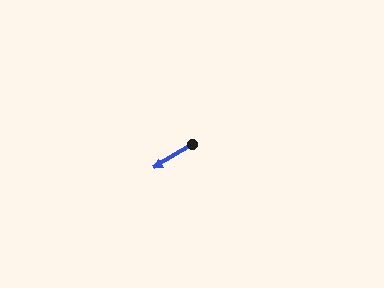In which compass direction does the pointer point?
Southwest.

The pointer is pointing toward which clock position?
Roughly 8 o'clock.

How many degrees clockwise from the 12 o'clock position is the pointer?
Approximately 238 degrees.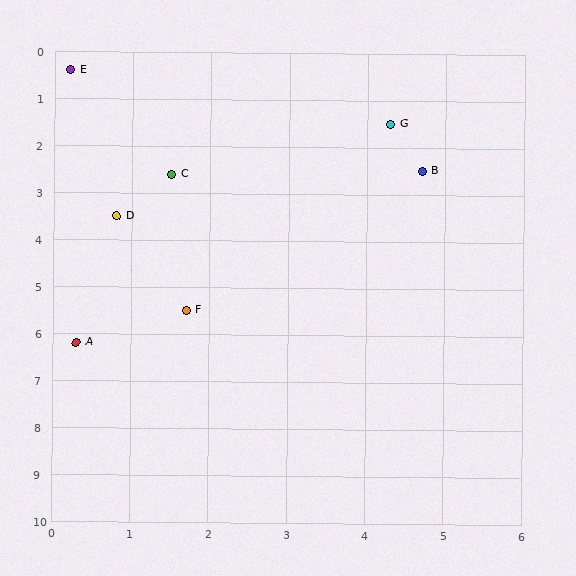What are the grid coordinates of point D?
Point D is at approximately (0.8, 3.5).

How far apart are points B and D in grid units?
Points B and D are about 4.0 grid units apart.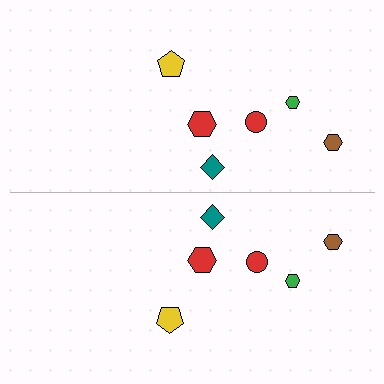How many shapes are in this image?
There are 12 shapes in this image.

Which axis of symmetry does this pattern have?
The pattern has a horizontal axis of symmetry running through the center of the image.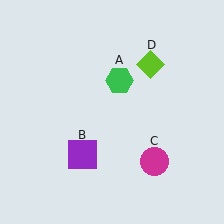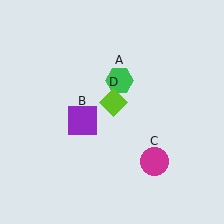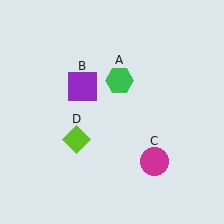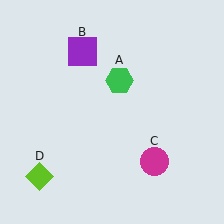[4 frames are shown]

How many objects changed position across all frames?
2 objects changed position: purple square (object B), lime diamond (object D).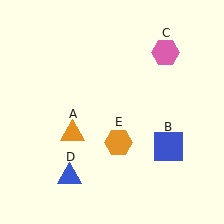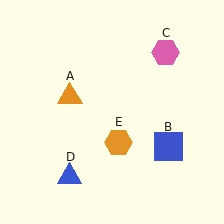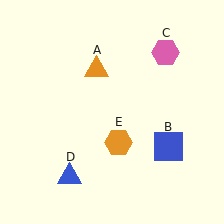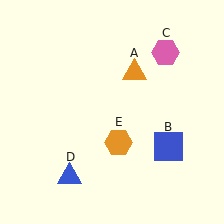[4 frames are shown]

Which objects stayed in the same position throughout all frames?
Blue square (object B) and pink hexagon (object C) and blue triangle (object D) and orange hexagon (object E) remained stationary.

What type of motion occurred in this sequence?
The orange triangle (object A) rotated clockwise around the center of the scene.